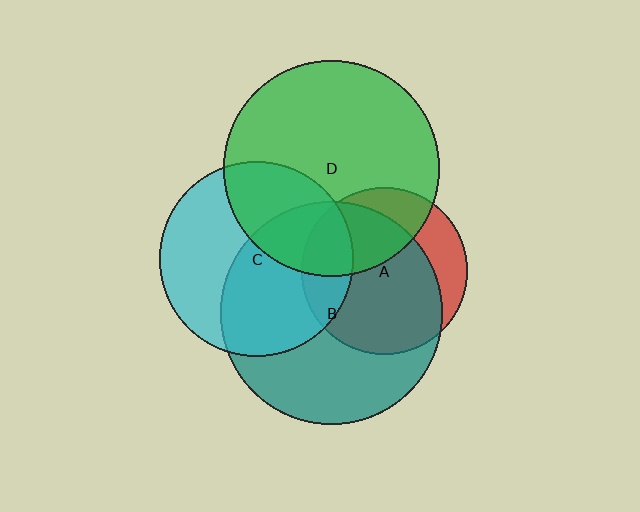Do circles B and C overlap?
Yes.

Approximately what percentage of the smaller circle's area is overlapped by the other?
Approximately 50%.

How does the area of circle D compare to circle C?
Approximately 1.2 times.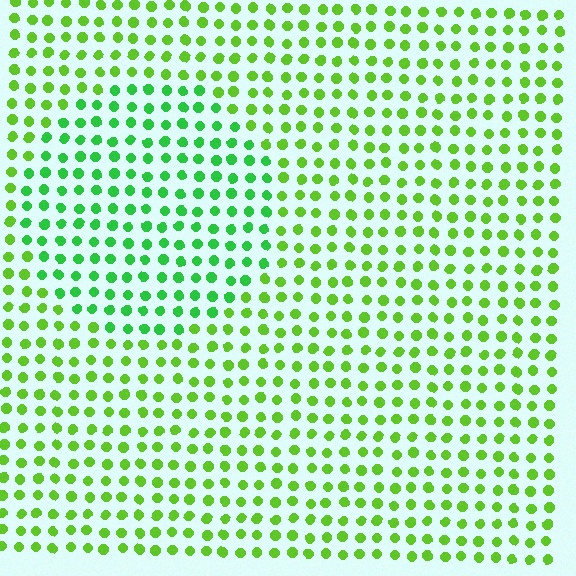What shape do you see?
I see a circle.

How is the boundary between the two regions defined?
The boundary is defined purely by a slight shift in hue (about 29 degrees). Spacing, size, and orientation are identical on both sides.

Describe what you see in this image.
The image is filled with small lime elements in a uniform arrangement. A circle-shaped region is visible where the elements are tinted to a slightly different hue, forming a subtle color boundary.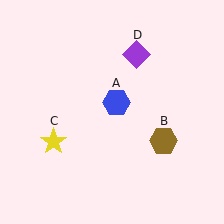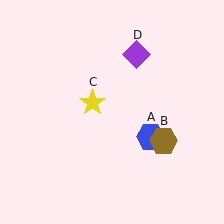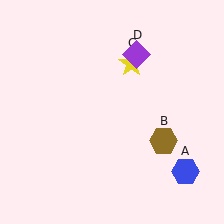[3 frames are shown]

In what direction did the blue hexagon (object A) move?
The blue hexagon (object A) moved down and to the right.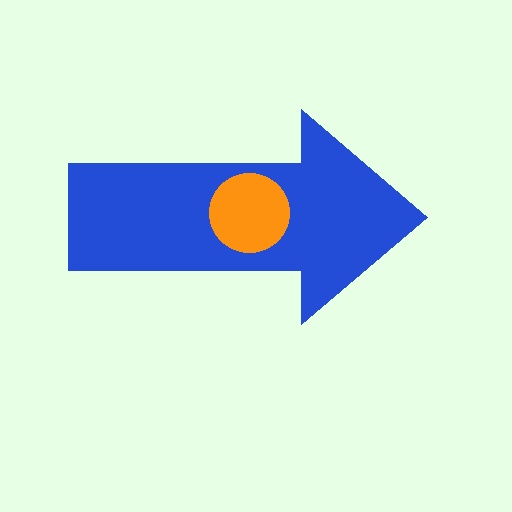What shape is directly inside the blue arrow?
The orange circle.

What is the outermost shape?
The blue arrow.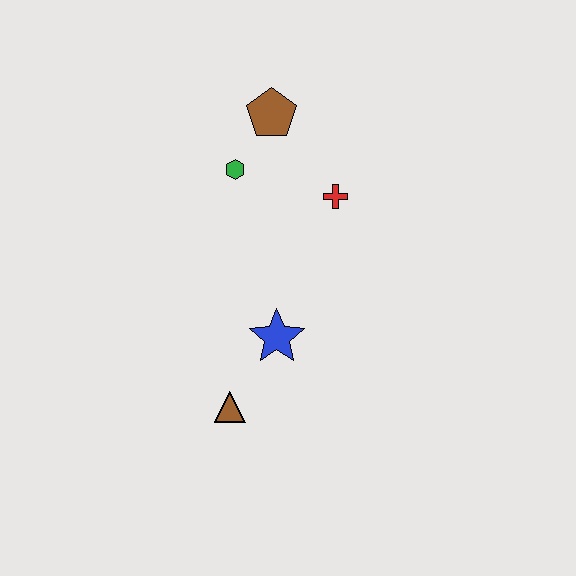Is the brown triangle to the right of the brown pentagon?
No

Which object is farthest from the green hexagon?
The brown triangle is farthest from the green hexagon.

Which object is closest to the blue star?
The brown triangle is closest to the blue star.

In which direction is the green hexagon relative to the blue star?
The green hexagon is above the blue star.